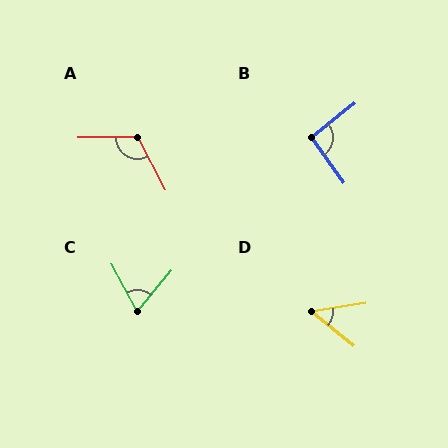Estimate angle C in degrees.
Approximately 68 degrees.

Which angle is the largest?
A, at approximately 117 degrees.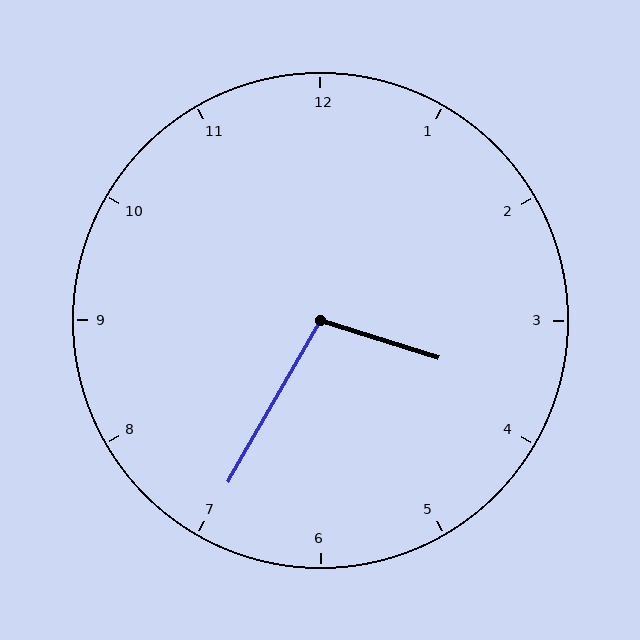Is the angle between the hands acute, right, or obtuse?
It is obtuse.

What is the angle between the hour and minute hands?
Approximately 102 degrees.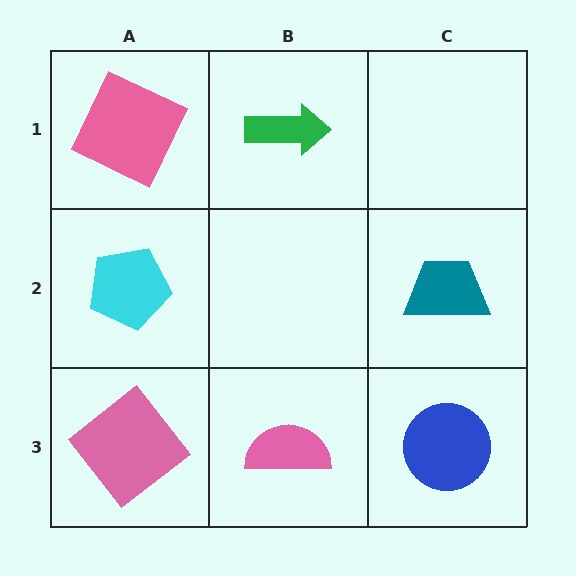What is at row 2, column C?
A teal trapezoid.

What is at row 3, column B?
A pink semicircle.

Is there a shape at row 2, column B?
No, that cell is empty.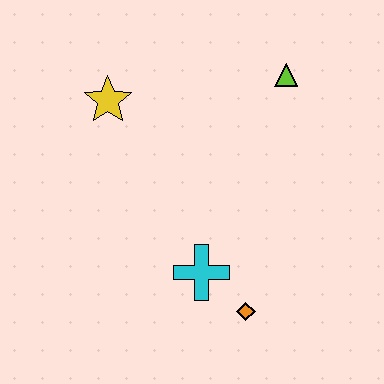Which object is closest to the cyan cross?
The orange diamond is closest to the cyan cross.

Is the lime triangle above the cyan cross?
Yes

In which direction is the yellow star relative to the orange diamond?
The yellow star is above the orange diamond.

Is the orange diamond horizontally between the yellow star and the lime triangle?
Yes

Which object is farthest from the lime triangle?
The orange diamond is farthest from the lime triangle.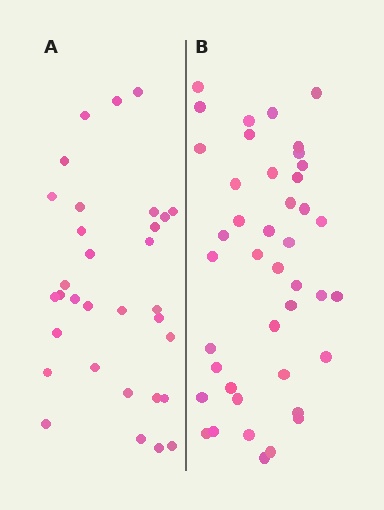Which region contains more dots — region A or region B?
Region B (the right region) has more dots.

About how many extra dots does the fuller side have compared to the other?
Region B has roughly 10 or so more dots than region A.